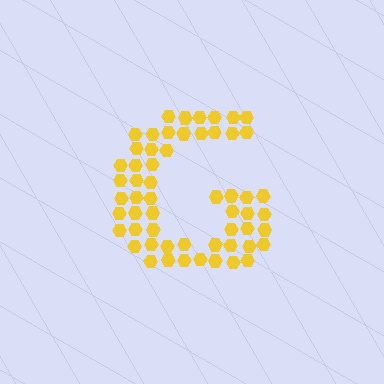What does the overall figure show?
The overall figure shows the letter G.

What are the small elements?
The small elements are hexagons.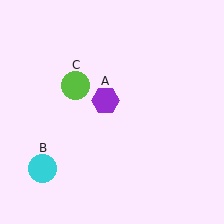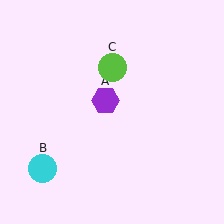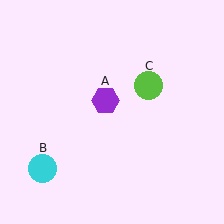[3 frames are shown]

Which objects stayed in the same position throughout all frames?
Purple hexagon (object A) and cyan circle (object B) remained stationary.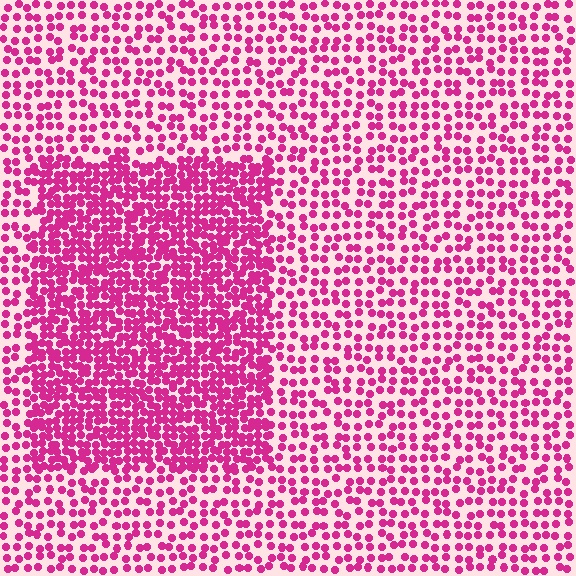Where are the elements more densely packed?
The elements are more densely packed inside the rectangle boundary.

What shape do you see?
I see a rectangle.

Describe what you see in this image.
The image contains small magenta elements arranged at two different densities. A rectangle-shaped region is visible where the elements are more densely packed than the surrounding area.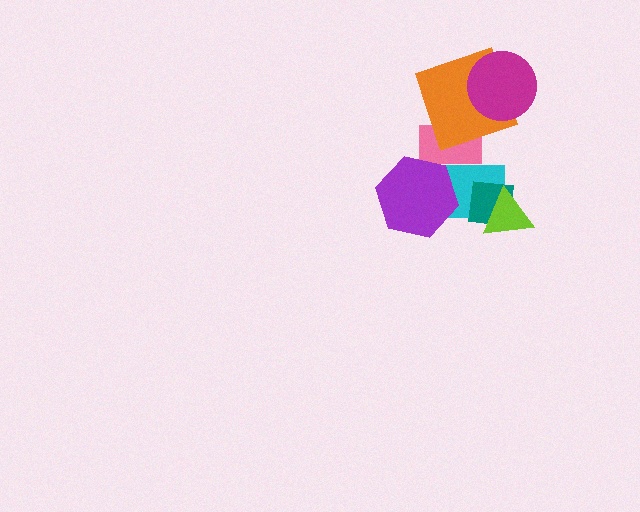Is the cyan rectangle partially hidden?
Yes, it is partially covered by another shape.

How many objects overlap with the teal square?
2 objects overlap with the teal square.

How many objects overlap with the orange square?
2 objects overlap with the orange square.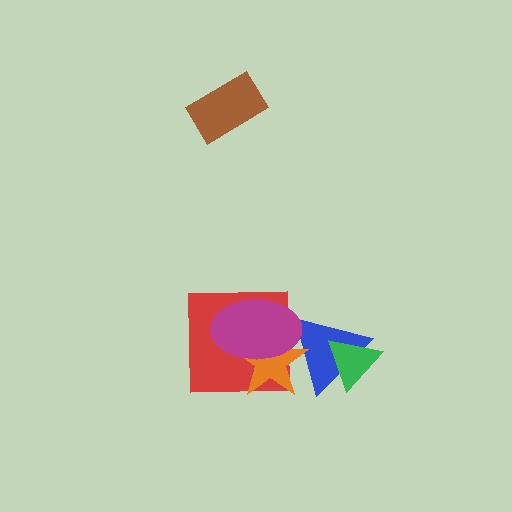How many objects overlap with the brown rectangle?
0 objects overlap with the brown rectangle.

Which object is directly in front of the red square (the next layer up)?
The orange star is directly in front of the red square.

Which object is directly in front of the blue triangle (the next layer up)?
The orange star is directly in front of the blue triangle.